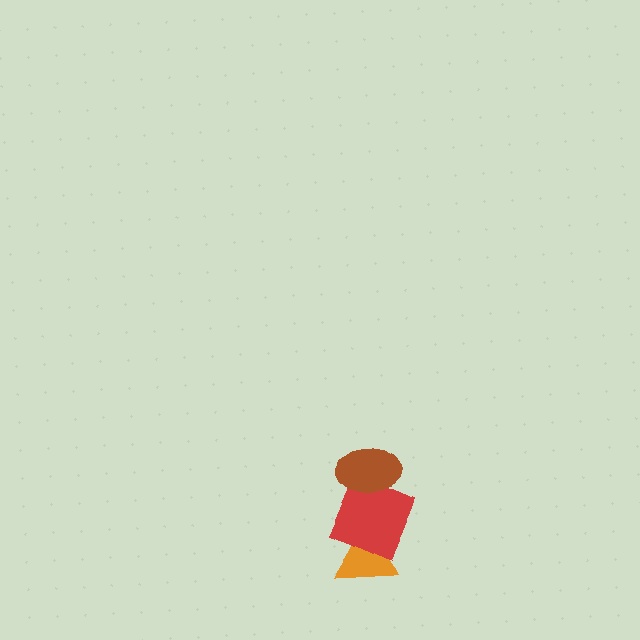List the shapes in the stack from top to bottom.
From top to bottom: the brown ellipse, the red square, the orange triangle.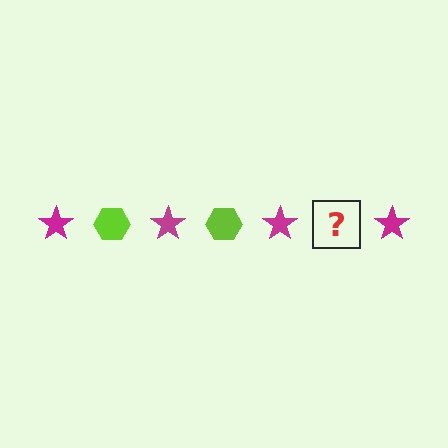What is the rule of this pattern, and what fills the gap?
The rule is that the pattern alternates between magenta star and lime hexagon. The gap should be filled with a lime hexagon.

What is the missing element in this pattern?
The missing element is a lime hexagon.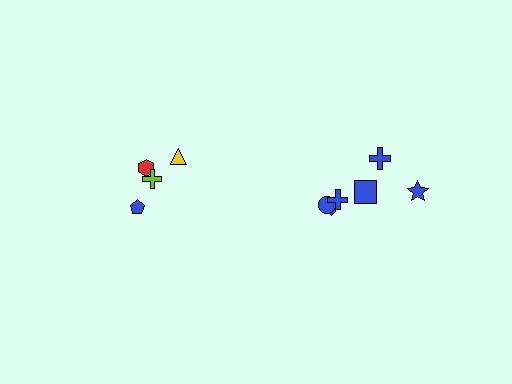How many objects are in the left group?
There are 4 objects.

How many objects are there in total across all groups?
There are 10 objects.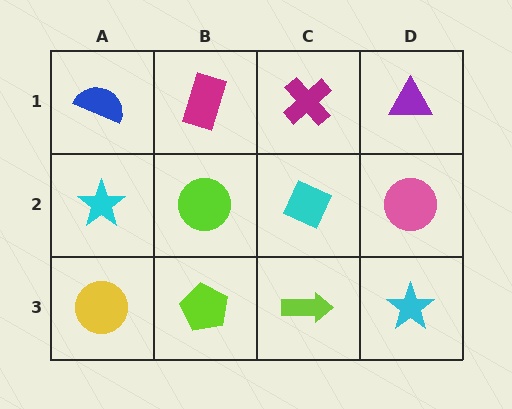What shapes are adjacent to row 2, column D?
A purple triangle (row 1, column D), a cyan star (row 3, column D), a cyan diamond (row 2, column C).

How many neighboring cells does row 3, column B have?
3.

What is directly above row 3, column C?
A cyan diamond.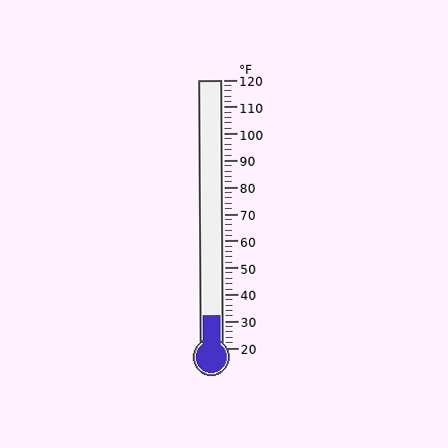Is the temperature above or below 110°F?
The temperature is below 110°F.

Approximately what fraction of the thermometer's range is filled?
The thermometer is filled to approximately 10% of its range.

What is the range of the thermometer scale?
The thermometer scale ranges from 20°F to 120°F.